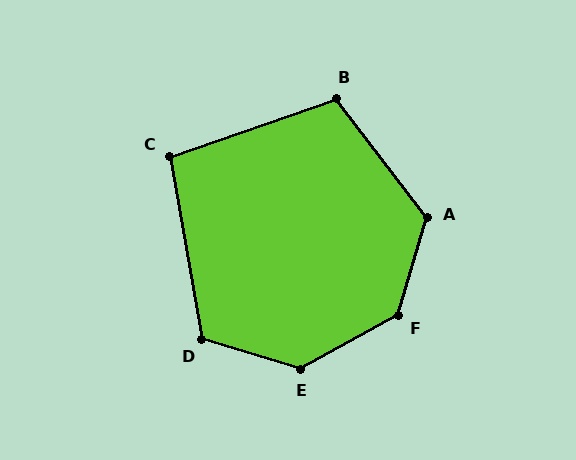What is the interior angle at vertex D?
Approximately 117 degrees (obtuse).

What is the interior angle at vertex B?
Approximately 108 degrees (obtuse).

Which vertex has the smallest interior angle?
C, at approximately 99 degrees.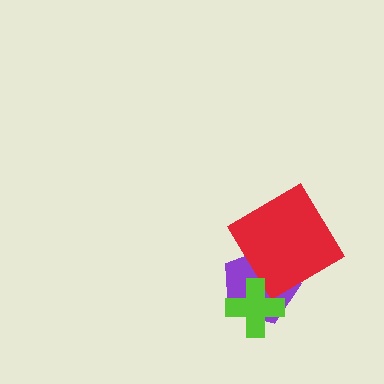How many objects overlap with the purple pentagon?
2 objects overlap with the purple pentagon.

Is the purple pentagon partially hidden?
Yes, it is partially covered by another shape.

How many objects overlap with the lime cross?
1 object overlaps with the lime cross.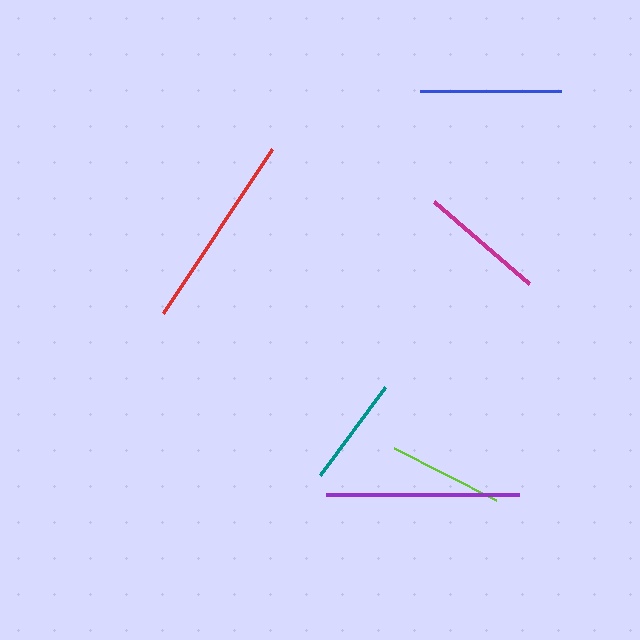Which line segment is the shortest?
The teal line is the shortest at approximately 109 pixels.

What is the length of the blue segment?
The blue segment is approximately 141 pixels long.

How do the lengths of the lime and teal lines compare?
The lime and teal lines are approximately the same length.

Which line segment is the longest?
The red line is the longest at approximately 197 pixels.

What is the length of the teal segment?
The teal segment is approximately 109 pixels long.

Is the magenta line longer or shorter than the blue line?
The blue line is longer than the magenta line.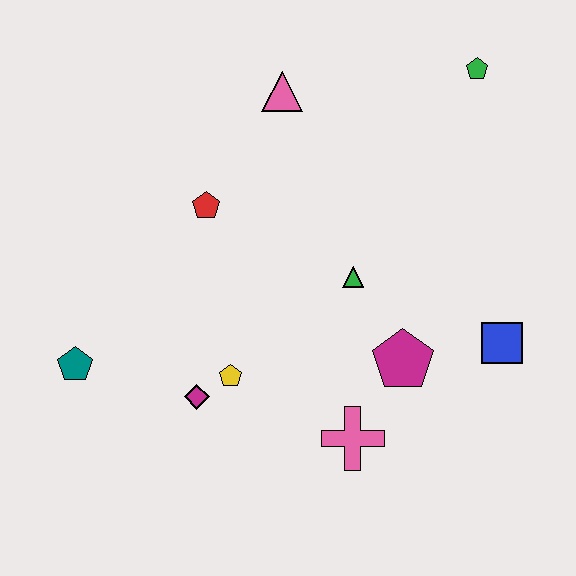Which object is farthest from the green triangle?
The teal pentagon is farthest from the green triangle.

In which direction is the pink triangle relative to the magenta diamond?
The pink triangle is above the magenta diamond.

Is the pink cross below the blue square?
Yes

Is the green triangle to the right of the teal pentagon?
Yes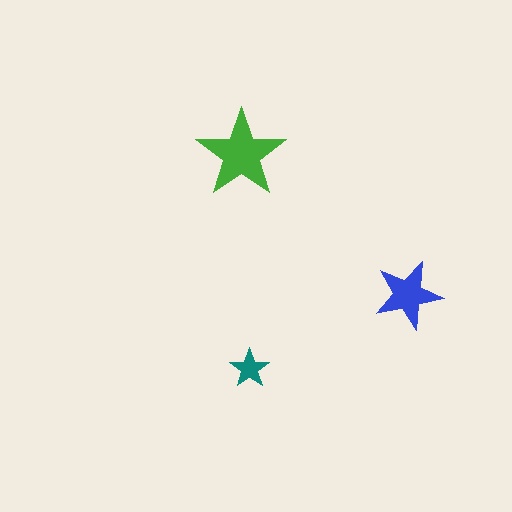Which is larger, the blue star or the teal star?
The blue one.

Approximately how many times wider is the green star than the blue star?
About 1.5 times wider.